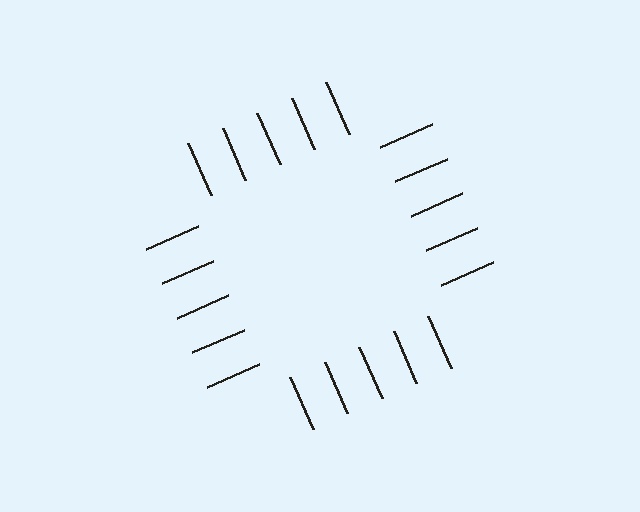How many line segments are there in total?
20 — 5 along each of the 4 edges.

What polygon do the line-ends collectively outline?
An illusory square — the line segments terminate on its edges but no continuous stroke is drawn.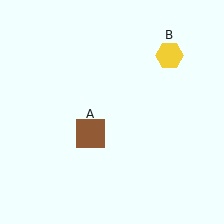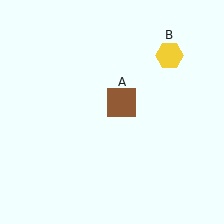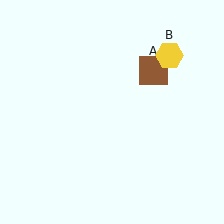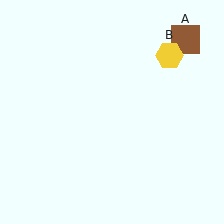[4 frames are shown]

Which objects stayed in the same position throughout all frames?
Yellow hexagon (object B) remained stationary.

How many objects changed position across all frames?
1 object changed position: brown square (object A).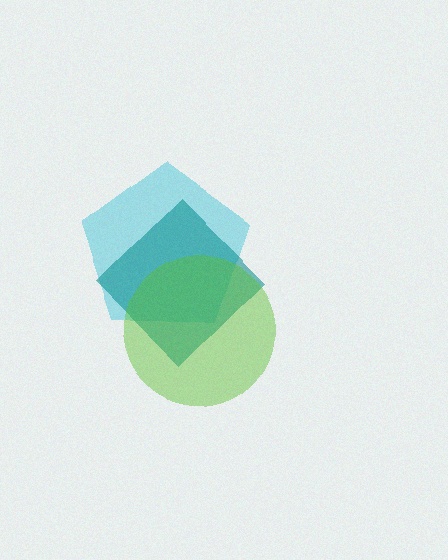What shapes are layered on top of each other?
The layered shapes are: a cyan pentagon, a teal diamond, a lime circle.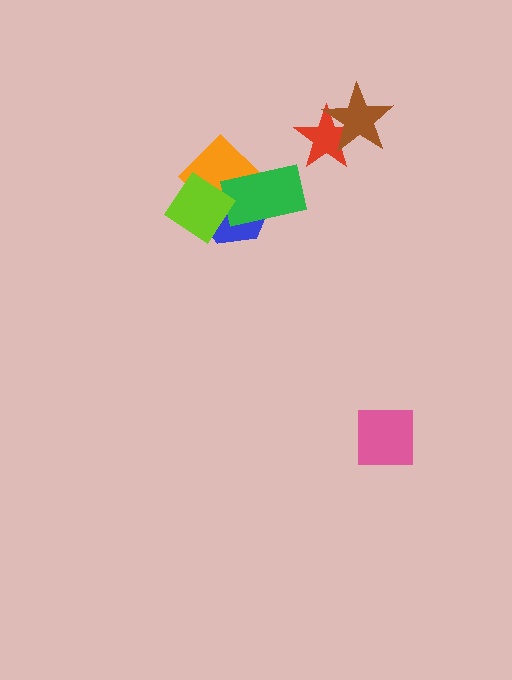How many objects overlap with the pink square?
0 objects overlap with the pink square.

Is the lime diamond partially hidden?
No, no other shape covers it.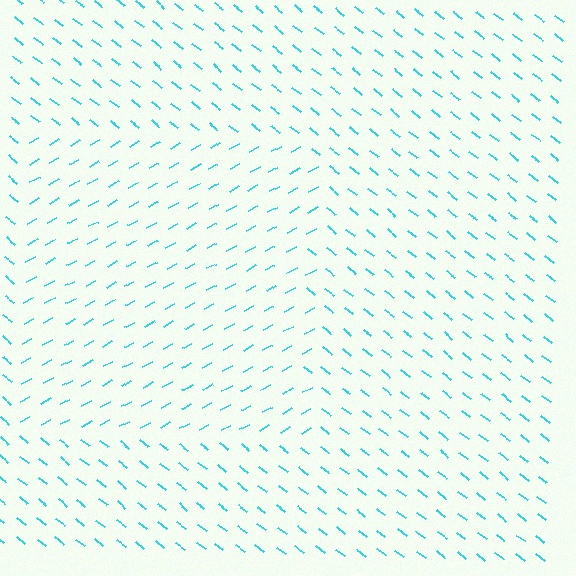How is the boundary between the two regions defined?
The boundary is defined purely by a change in line orientation (approximately 66 degrees difference). All lines are the same color and thickness.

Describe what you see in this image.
The image is filled with small cyan line segments. A rectangle region in the image has lines oriented differently from the surrounding lines, creating a visible texture boundary.